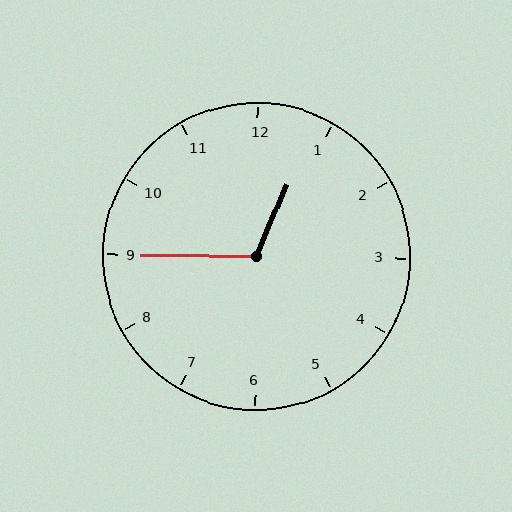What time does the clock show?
12:45.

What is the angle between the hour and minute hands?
Approximately 112 degrees.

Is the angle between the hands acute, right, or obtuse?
It is obtuse.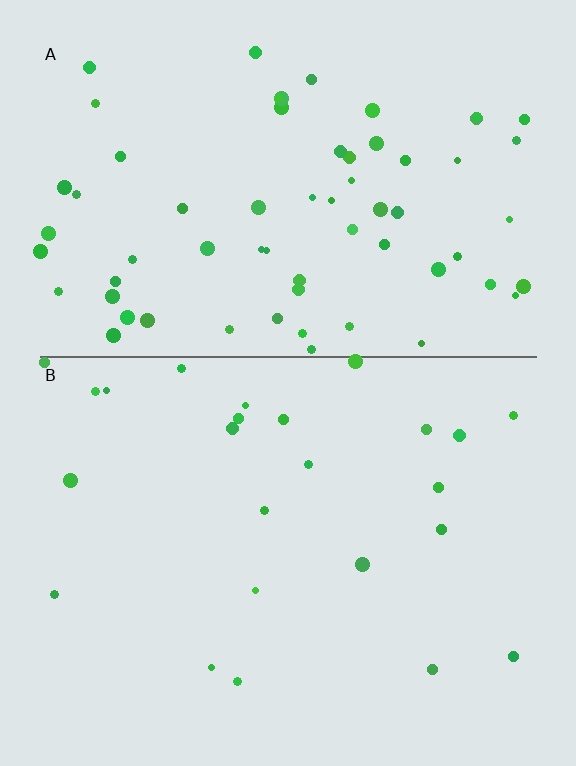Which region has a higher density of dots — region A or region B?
A (the top).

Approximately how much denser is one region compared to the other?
Approximately 2.7× — region A over region B.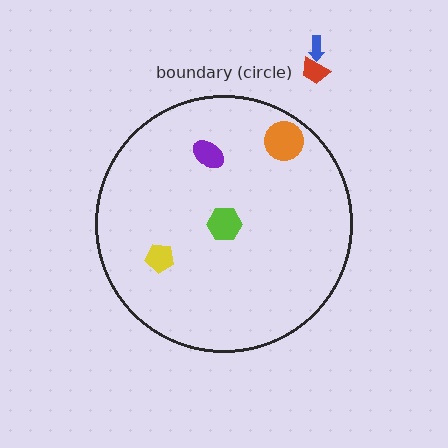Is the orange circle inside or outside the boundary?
Inside.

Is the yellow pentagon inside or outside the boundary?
Inside.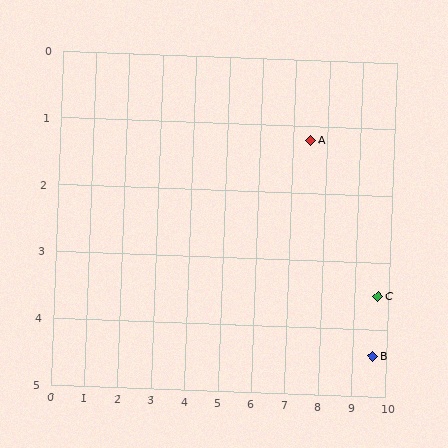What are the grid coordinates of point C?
Point C is at approximately (9.7, 3.5).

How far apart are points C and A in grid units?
Points C and A are about 3.2 grid units apart.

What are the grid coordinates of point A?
Point A is at approximately (7.5, 1.2).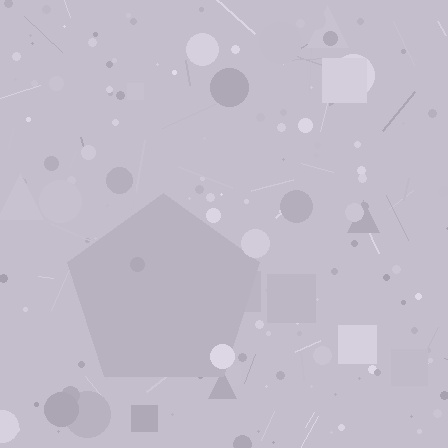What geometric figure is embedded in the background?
A pentagon is embedded in the background.